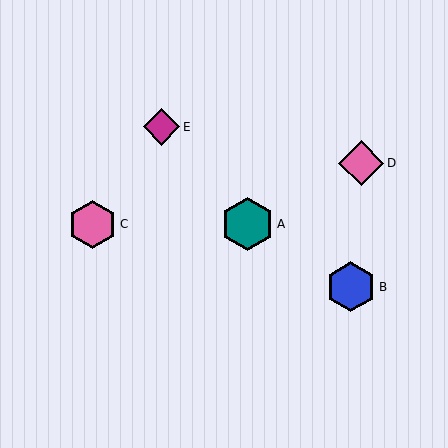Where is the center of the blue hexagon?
The center of the blue hexagon is at (351, 287).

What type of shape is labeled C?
Shape C is a pink hexagon.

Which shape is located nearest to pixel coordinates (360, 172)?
The pink diamond (labeled D) at (361, 163) is nearest to that location.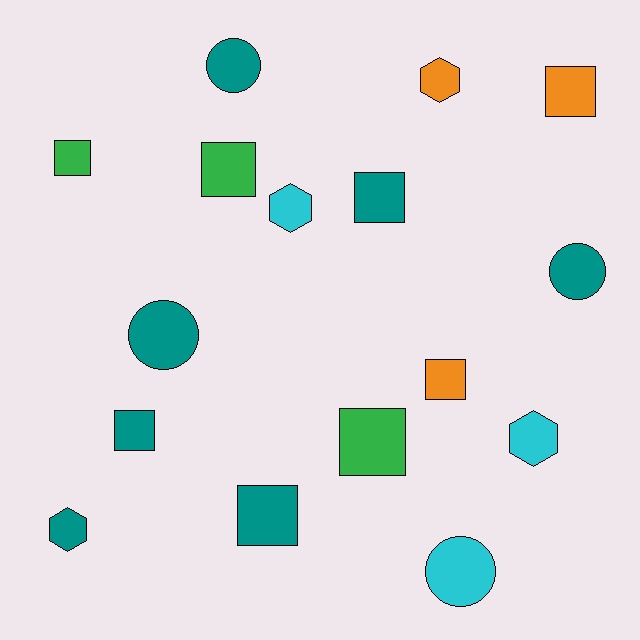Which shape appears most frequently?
Square, with 8 objects.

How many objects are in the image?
There are 16 objects.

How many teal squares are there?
There are 3 teal squares.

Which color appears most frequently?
Teal, with 7 objects.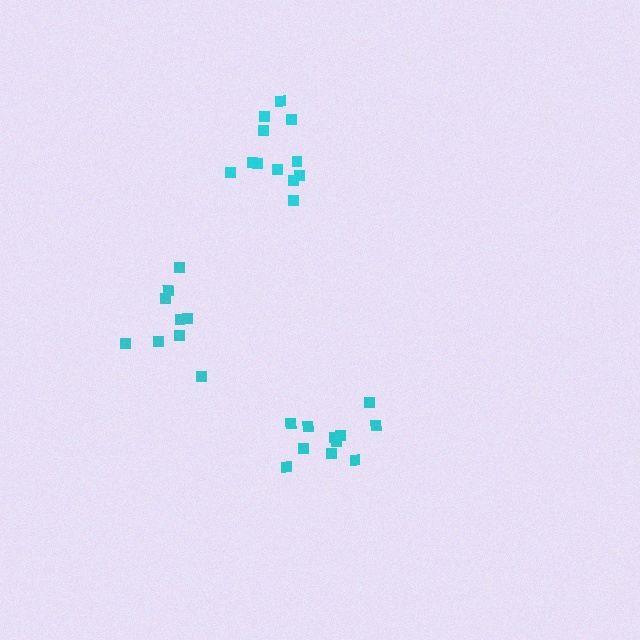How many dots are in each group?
Group 1: 12 dots, Group 2: 9 dots, Group 3: 11 dots (32 total).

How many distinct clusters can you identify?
There are 3 distinct clusters.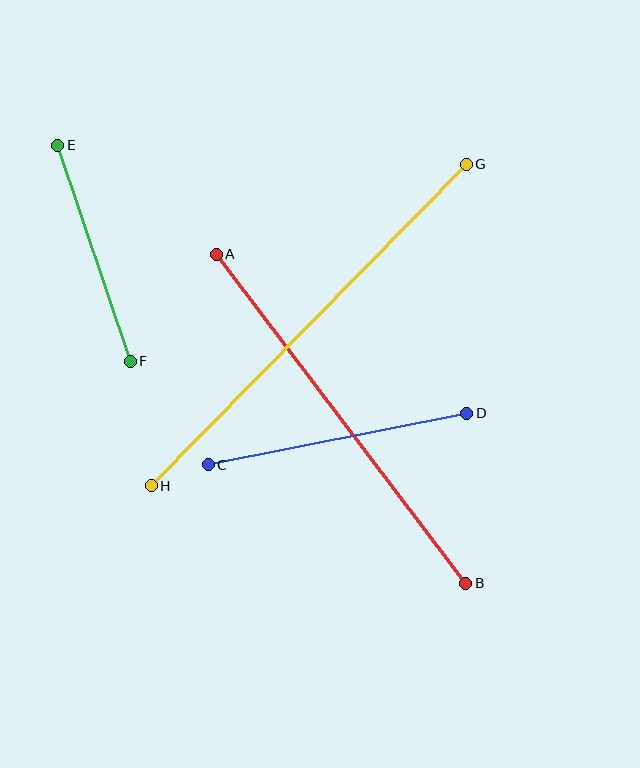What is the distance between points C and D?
The distance is approximately 264 pixels.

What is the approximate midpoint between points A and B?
The midpoint is at approximately (341, 419) pixels.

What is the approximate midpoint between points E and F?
The midpoint is at approximately (94, 253) pixels.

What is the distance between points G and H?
The distance is approximately 450 pixels.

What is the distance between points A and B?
The distance is approximately 413 pixels.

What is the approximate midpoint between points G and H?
The midpoint is at approximately (309, 325) pixels.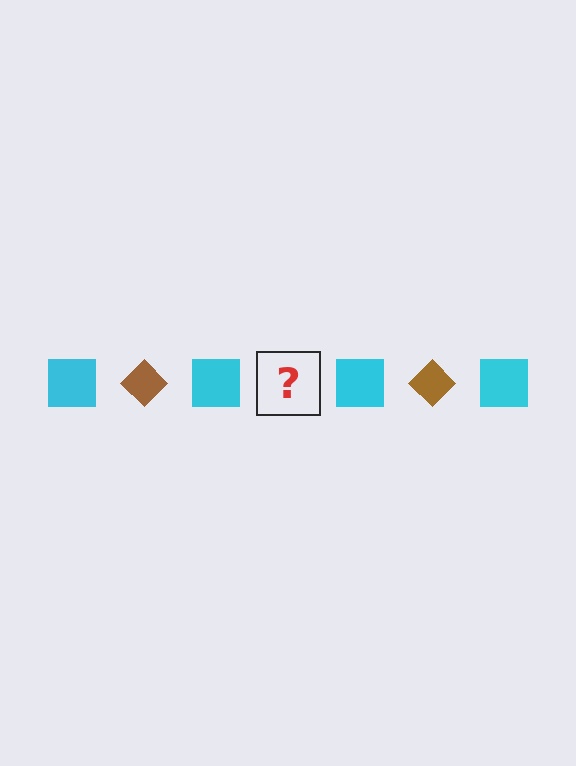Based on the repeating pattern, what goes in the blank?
The blank should be a brown diamond.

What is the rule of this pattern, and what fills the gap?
The rule is that the pattern alternates between cyan square and brown diamond. The gap should be filled with a brown diamond.